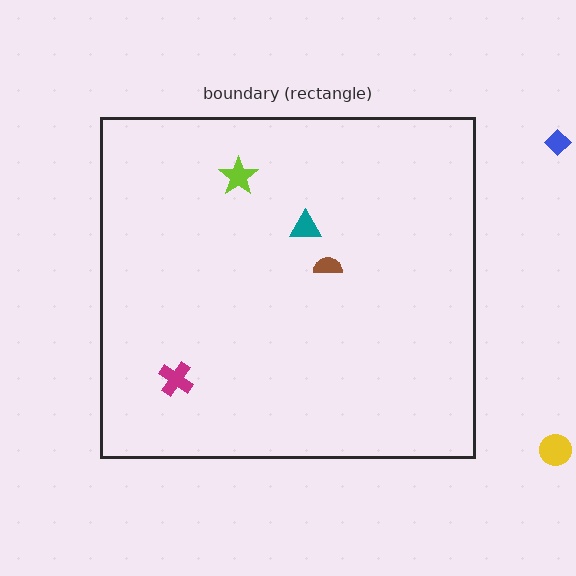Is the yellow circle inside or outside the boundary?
Outside.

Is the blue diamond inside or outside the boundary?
Outside.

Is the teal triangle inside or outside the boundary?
Inside.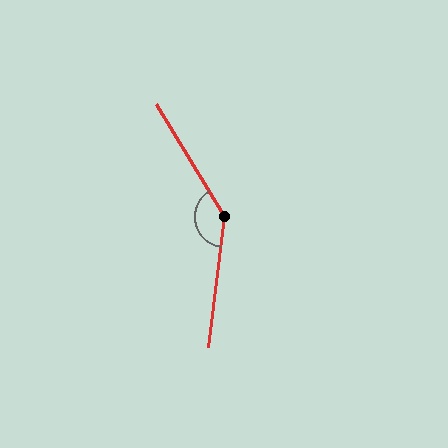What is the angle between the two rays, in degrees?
Approximately 142 degrees.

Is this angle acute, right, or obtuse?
It is obtuse.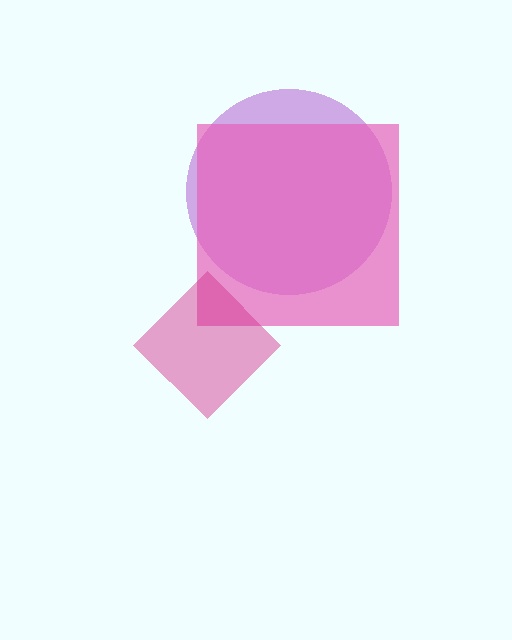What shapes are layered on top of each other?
The layered shapes are: a purple circle, a pink square, a magenta diamond.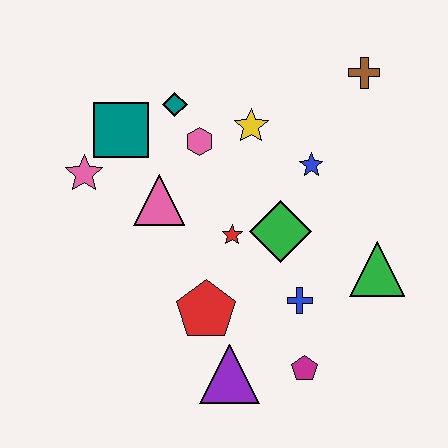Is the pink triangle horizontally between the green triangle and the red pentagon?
No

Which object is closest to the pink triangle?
The pink hexagon is closest to the pink triangle.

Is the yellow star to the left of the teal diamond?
No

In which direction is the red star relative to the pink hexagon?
The red star is below the pink hexagon.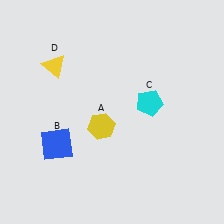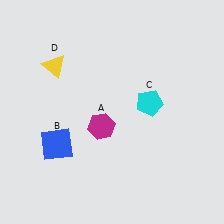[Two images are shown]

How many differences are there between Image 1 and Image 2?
There is 1 difference between the two images.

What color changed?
The hexagon (A) changed from yellow in Image 1 to magenta in Image 2.